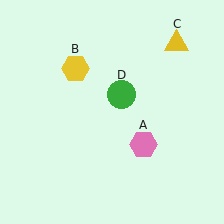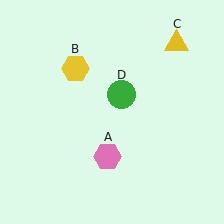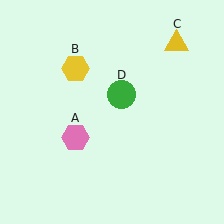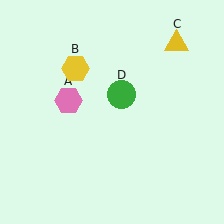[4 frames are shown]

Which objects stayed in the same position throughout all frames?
Yellow hexagon (object B) and yellow triangle (object C) and green circle (object D) remained stationary.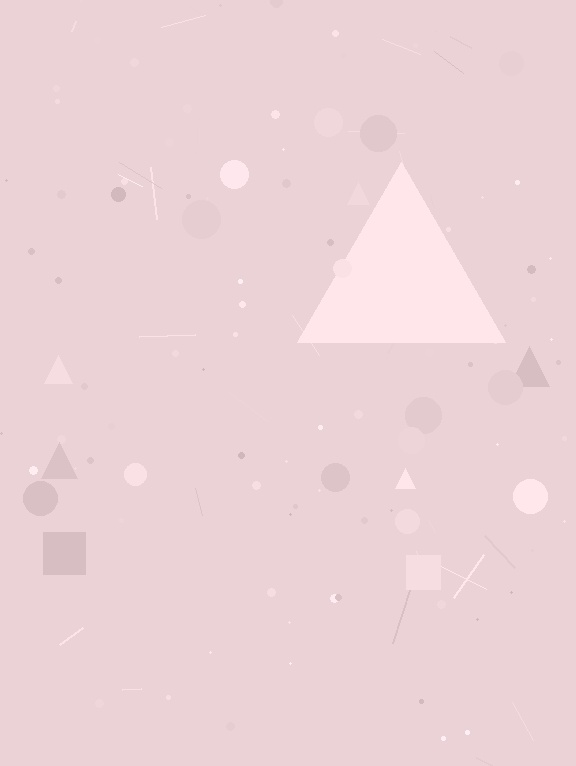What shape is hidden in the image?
A triangle is hidden in the image.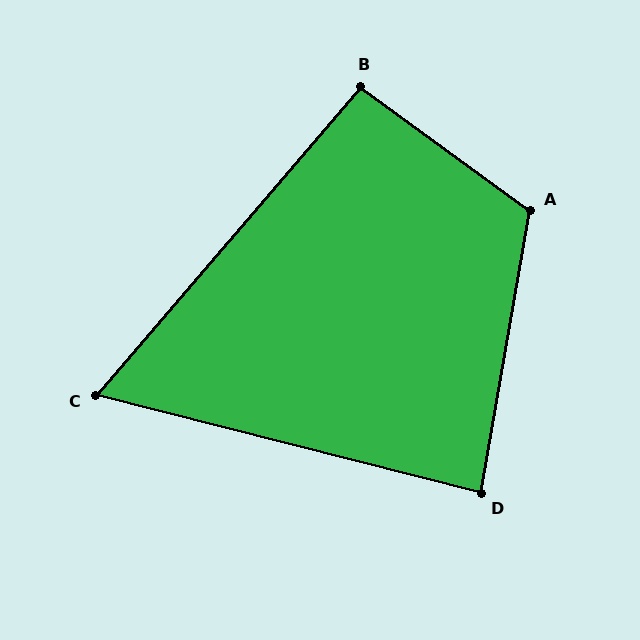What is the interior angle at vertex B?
Approximately 95 degrees (approximately right).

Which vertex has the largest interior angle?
A, at approximately 116 degrees.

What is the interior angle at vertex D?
Approximately 85 degrees (approximately right).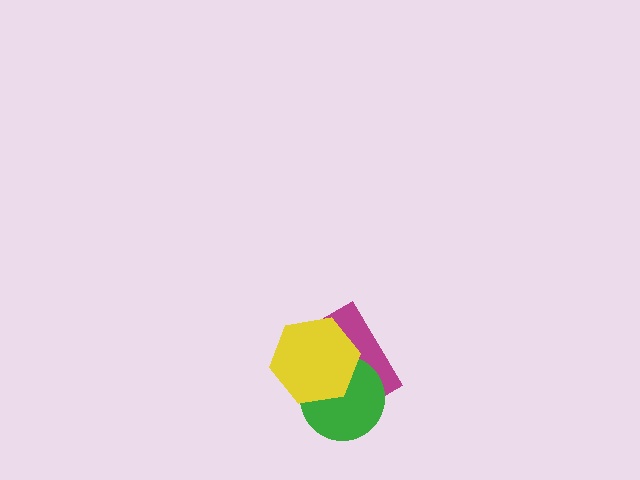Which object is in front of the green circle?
The yellow hexagon is in front of the green circle.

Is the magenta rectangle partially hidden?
Yes, it is partially covered by another shape.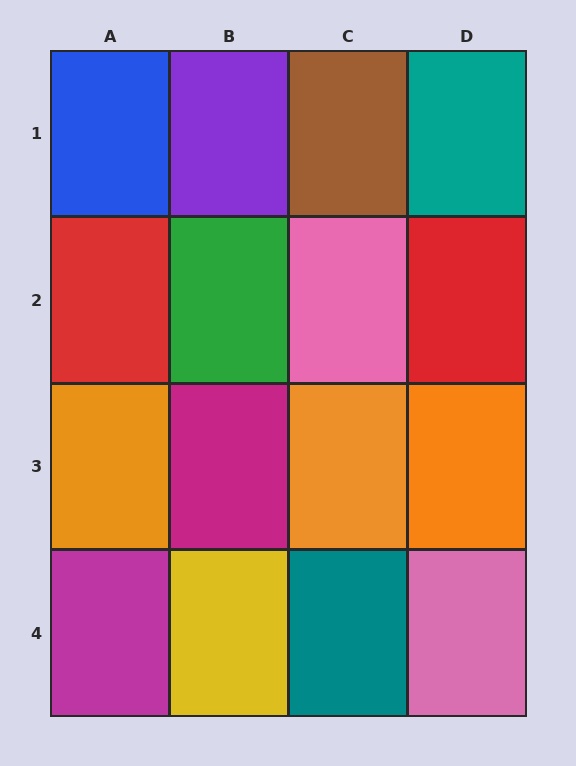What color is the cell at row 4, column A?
Magenta.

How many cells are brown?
1 cell is brown.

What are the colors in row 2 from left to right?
Red, green, pink, red.